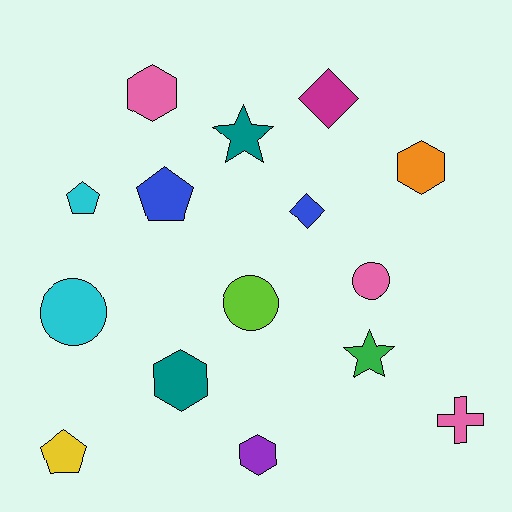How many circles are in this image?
There are 3 circles.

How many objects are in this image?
There are 15 objects.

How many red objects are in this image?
There are no red objects.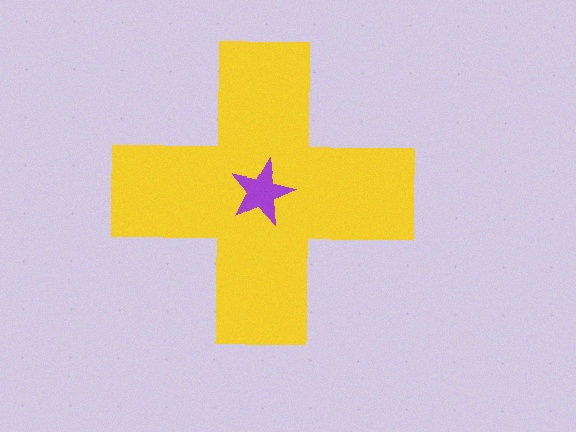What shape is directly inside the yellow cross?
The purple star.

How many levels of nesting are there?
2.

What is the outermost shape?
The yellow cross.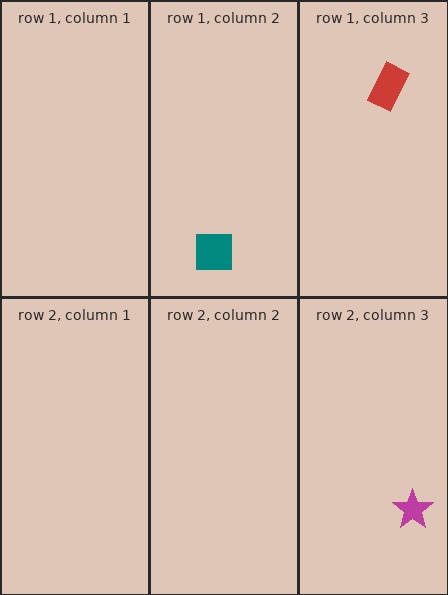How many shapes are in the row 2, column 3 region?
1.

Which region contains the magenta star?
The row 2, column 3 region.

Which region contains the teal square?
The row 1, column 2 region.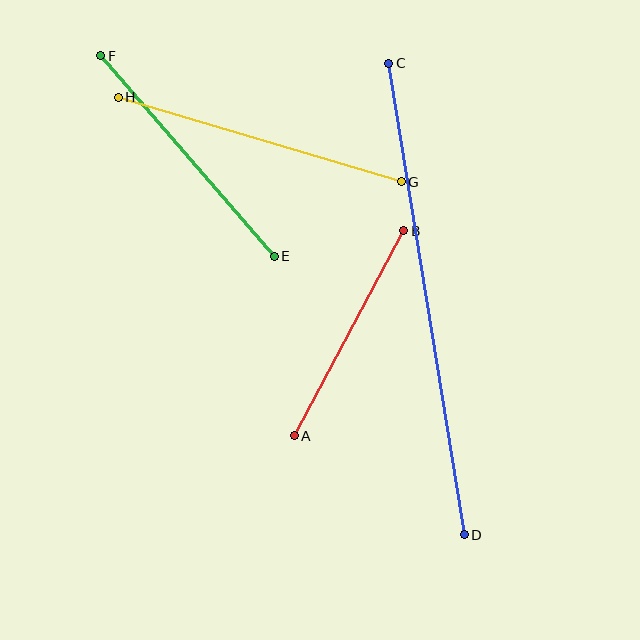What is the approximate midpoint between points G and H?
The midpoint is at approximately (260, 139) pixels.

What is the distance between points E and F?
The distance is approximately 265 pixels.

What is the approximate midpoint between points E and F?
The midpoint is at approximately (187, 156) pixels.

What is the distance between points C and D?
The distance is approximately 478 pixels.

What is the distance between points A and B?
The distance is approximately 232 pixels.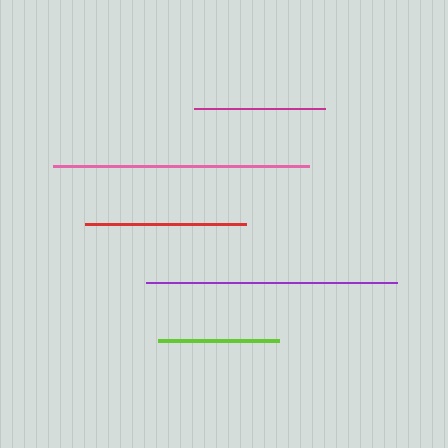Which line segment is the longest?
The pink line is the longest at approximately 257 pixels.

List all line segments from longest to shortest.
From longest to shortest: pink, purple, red, magenta, lime.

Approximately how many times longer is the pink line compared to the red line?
The pink line is approximately 1.6 times the length of the red line.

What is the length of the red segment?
The red segment is approximately 161 pixels long.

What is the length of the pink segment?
The pink segment is approximately 257 pixels long.